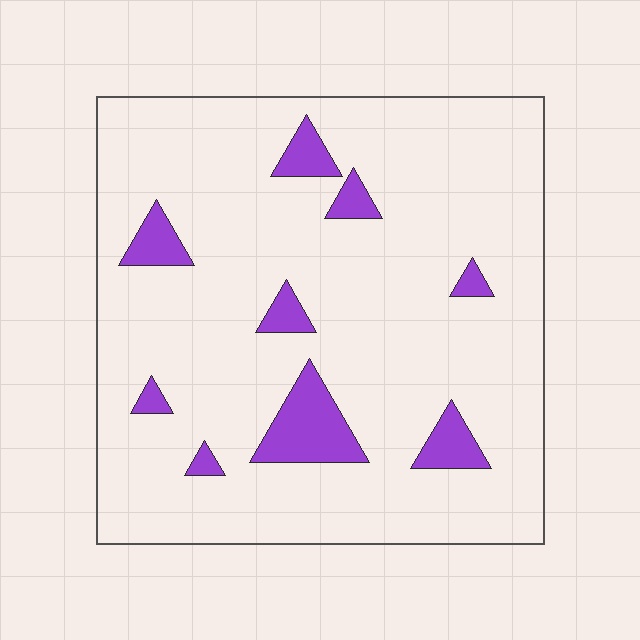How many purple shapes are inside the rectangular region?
9.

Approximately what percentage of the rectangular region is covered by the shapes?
Approximately 10%.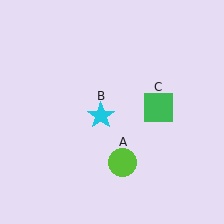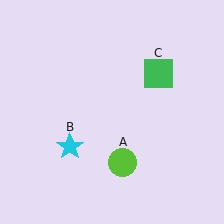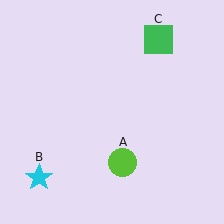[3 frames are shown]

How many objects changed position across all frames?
2 objects changed position: cyan star (object B), green square (object C).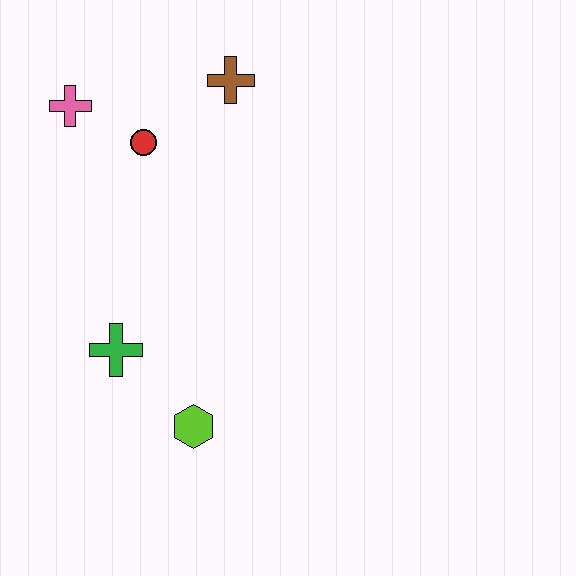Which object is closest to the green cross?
The lime hexagon is closest to the green cross.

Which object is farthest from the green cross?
The brown cross is farthest from the green cross.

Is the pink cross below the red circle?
No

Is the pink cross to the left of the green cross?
Yes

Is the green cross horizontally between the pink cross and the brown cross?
Yes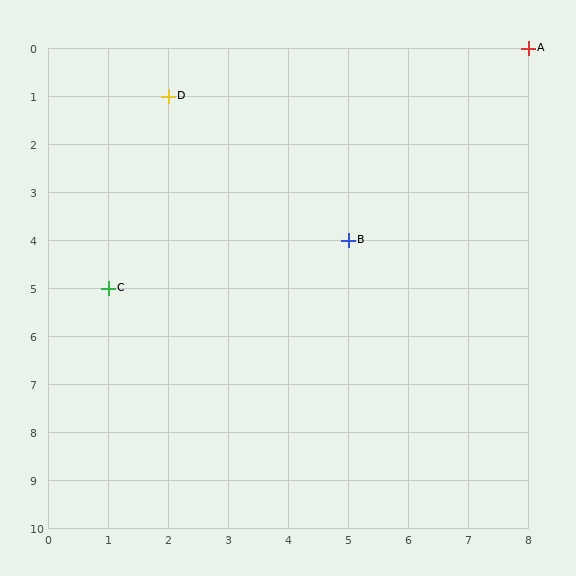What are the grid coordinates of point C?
Point C is at grid coordinates (1, 5).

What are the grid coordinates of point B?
Point B is at grid coordinates (5, 4).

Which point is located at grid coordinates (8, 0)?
Point A is at (8, 0).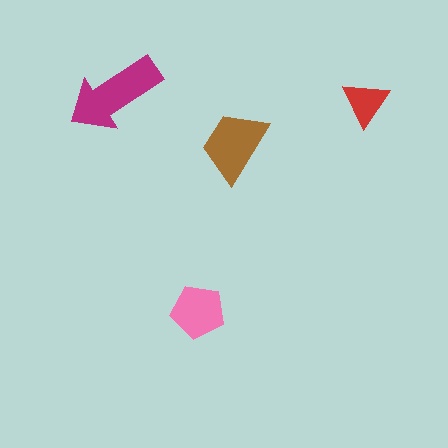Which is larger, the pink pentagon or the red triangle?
The pink pentagon.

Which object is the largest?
The magenta arrow.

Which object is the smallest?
The red triangle.